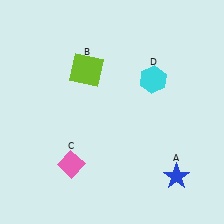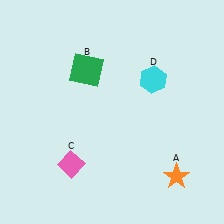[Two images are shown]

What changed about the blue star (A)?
In Image 1, A is blue. In Image 2, it changed to orange.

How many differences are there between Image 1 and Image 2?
There are 2 differences between the two images.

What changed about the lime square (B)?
In Image 1, B is lime. In Image 2, it changed to green.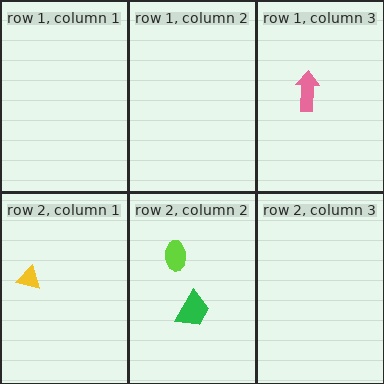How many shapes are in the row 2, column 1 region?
1.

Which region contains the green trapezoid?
The row 2, column 2 region.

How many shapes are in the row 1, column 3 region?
1.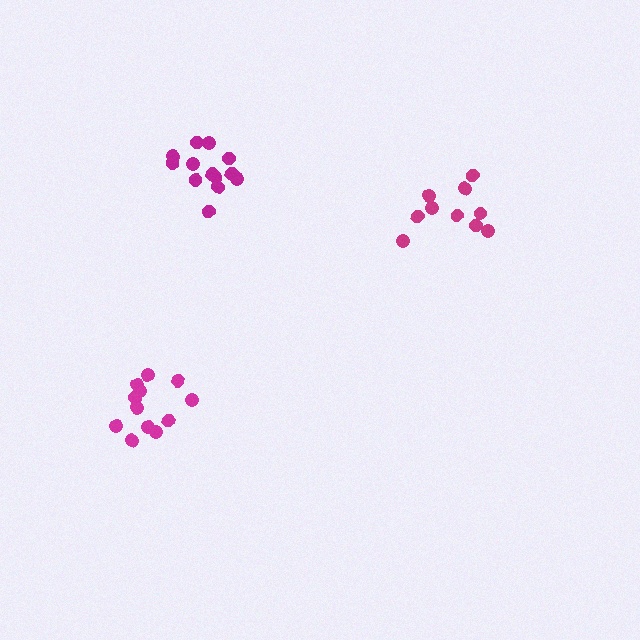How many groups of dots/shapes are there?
There are 3 groups.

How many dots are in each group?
Group 1: 13 dots, Group 2: 12 dots, Group 3: 10 dots (35 total).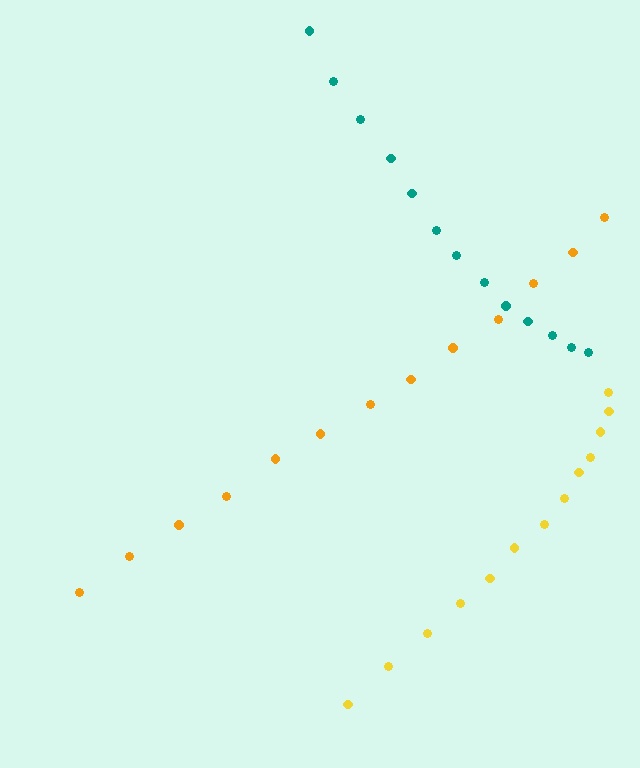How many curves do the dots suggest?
There are 3 distinct paths.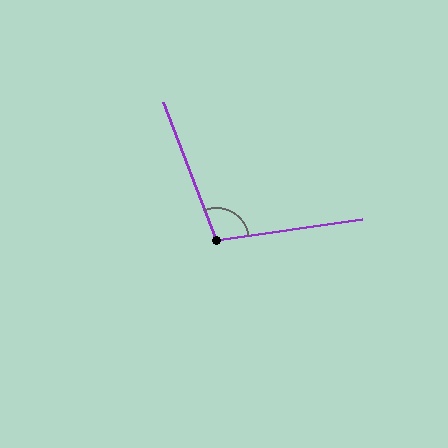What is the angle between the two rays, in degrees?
Approximately 103 degrees.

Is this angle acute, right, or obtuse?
It is obtuse.